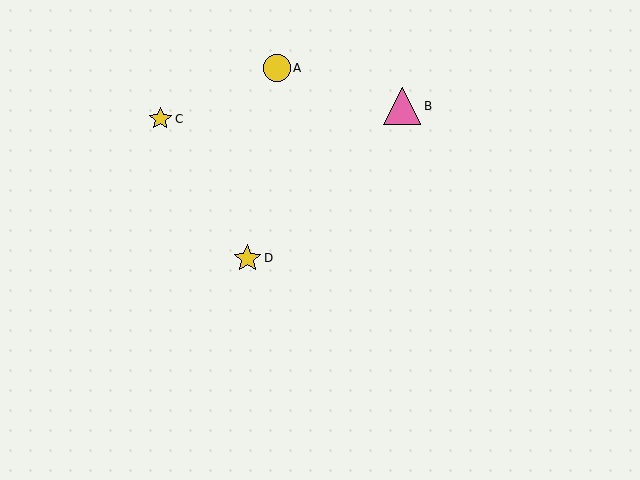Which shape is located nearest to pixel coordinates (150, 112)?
The yellow star (labeled C) at (160, 119) is nearest to that location.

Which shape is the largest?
The pink triangle (labeled B) is the largest.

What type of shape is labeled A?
Shape A is a yellow circle.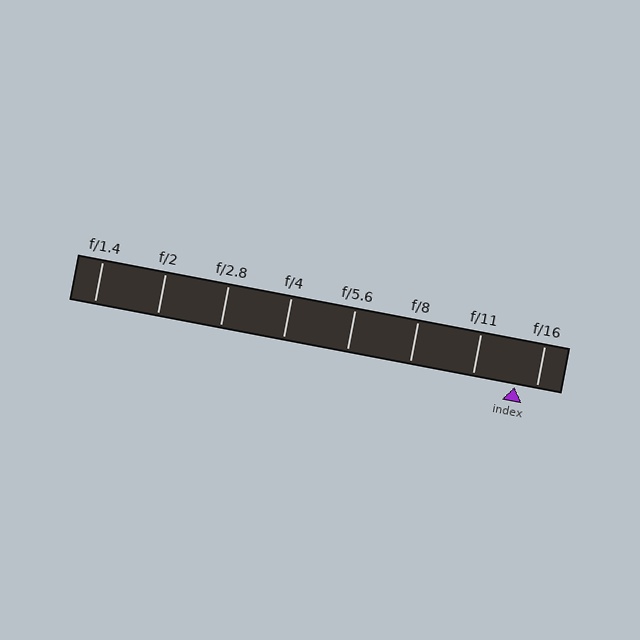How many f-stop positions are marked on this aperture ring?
There are 8 f-stop positions marked.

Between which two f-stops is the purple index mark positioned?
The index mark is between f/11 and f/16.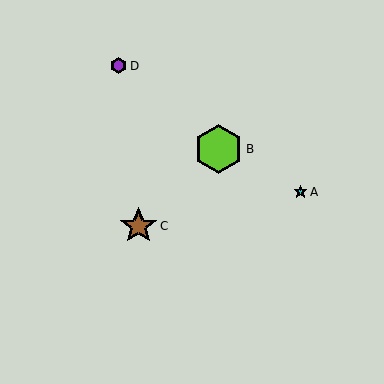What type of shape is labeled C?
Shape C is a brown star.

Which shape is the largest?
The lime hexagon (labeled B) is the largest.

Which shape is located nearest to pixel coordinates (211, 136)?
The lime hexagon (labeled B) at (219, 149) is nearest to that location.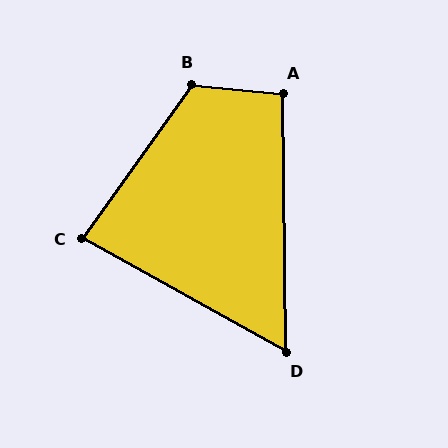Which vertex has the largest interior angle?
B, at approximately 120 degrees.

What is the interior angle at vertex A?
Approximately 97 degrees (obtuse).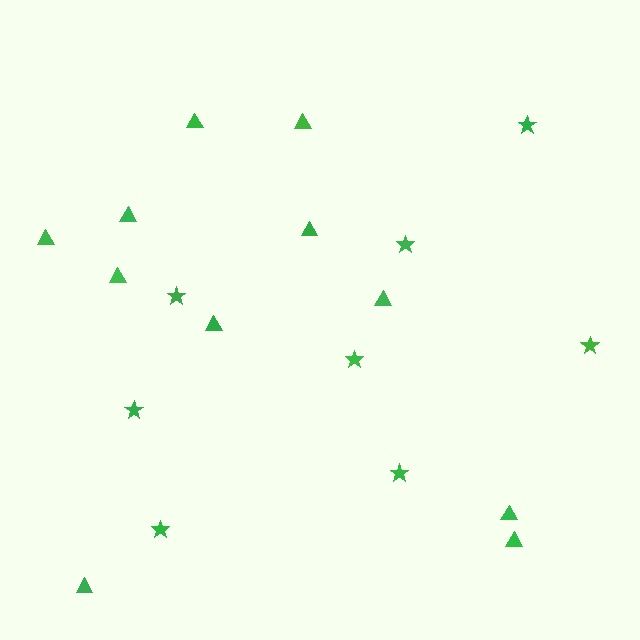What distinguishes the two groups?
There are 2 groups: one group of stars (8) and one group of triangles (11).